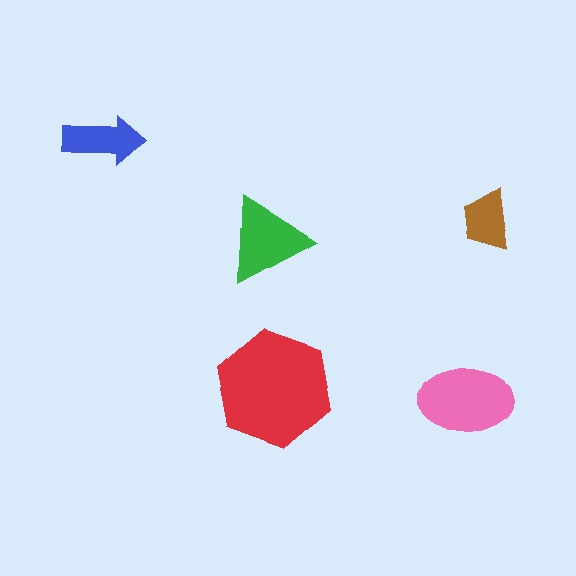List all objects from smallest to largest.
The brown trapezoid, the blue arrow, the green triangle, the pink ellipse, the red hexagon.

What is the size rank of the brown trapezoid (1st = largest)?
5th.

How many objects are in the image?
There are 5 objects in the image.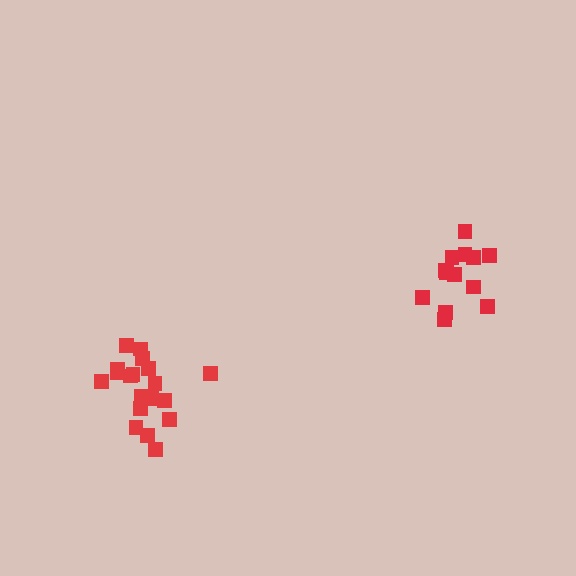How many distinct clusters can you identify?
There are 2 distinct clusters.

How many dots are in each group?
Group 1: 13 dots, Group 2: 19 dots (32 total).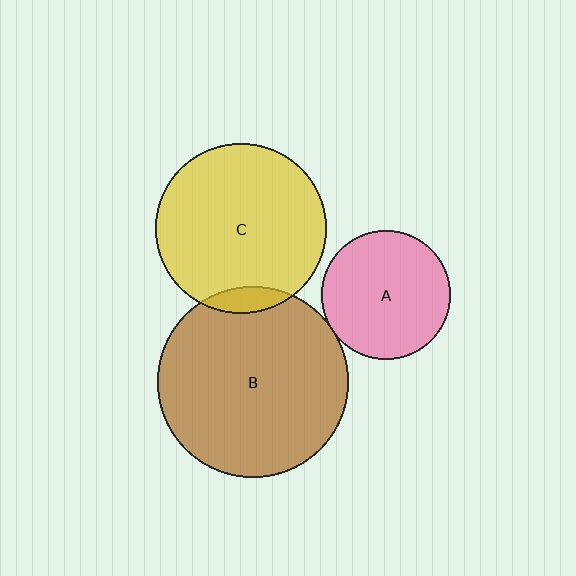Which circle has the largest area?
Circle B (brown).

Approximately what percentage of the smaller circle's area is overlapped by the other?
Approximately 5%.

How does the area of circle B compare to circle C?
Approximately 1.2 times.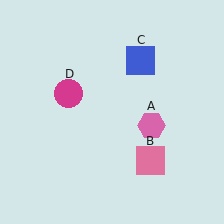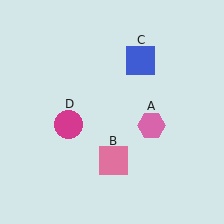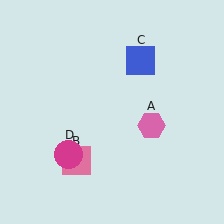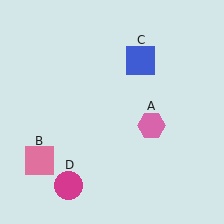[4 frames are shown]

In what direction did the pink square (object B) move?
The pink square (object B) moved left.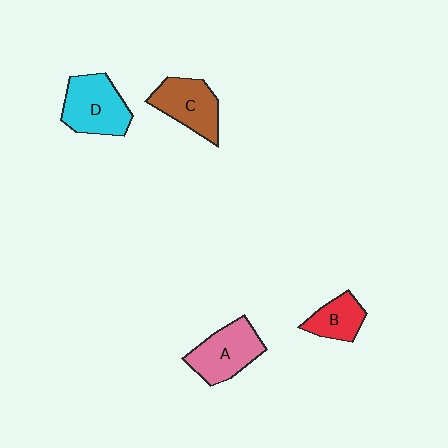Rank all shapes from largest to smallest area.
From largest to smallest: D (cyan), A (pink), C (brown), B (red).